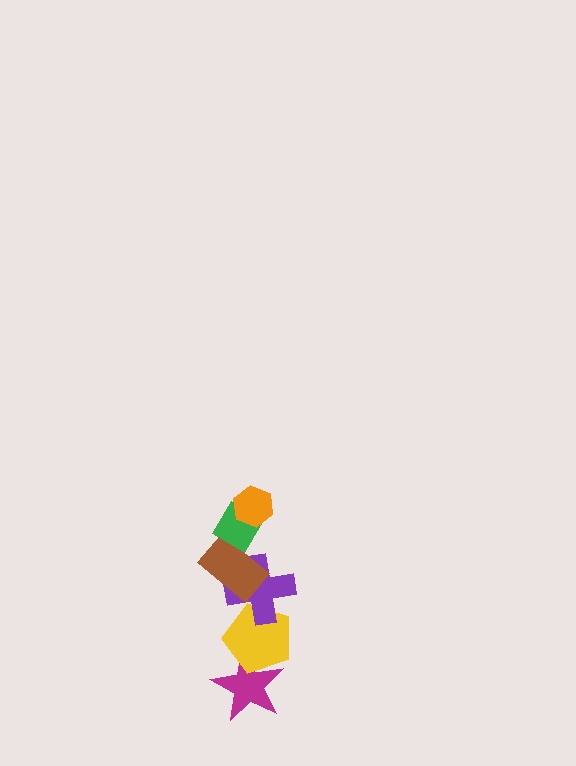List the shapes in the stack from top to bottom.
From top to bottom: the orange hexagon, the green diamond, the brown rectangle, the purple cross, the yellow pentagon, the magenta star.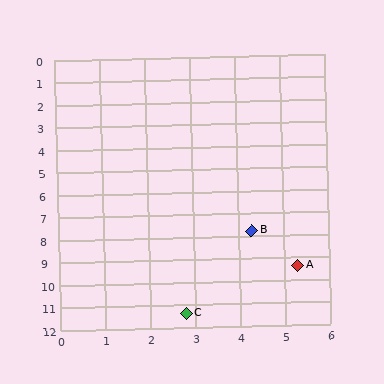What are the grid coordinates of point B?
Point B is at approximately (4.3, 7.8).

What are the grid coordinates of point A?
Point A is at approximately (5.3, 9.4).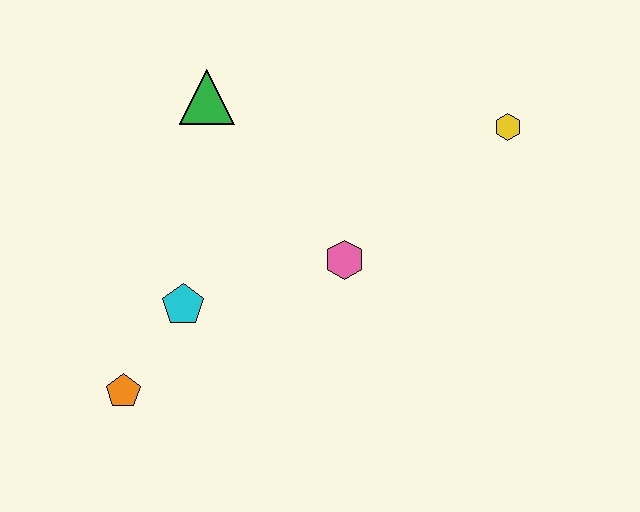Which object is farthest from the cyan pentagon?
The yellow hexagon is farthest from the cyan pentagon.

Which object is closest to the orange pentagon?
The cyan pentagon is closest to the orange pentagon.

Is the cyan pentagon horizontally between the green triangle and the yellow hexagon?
No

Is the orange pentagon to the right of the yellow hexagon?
No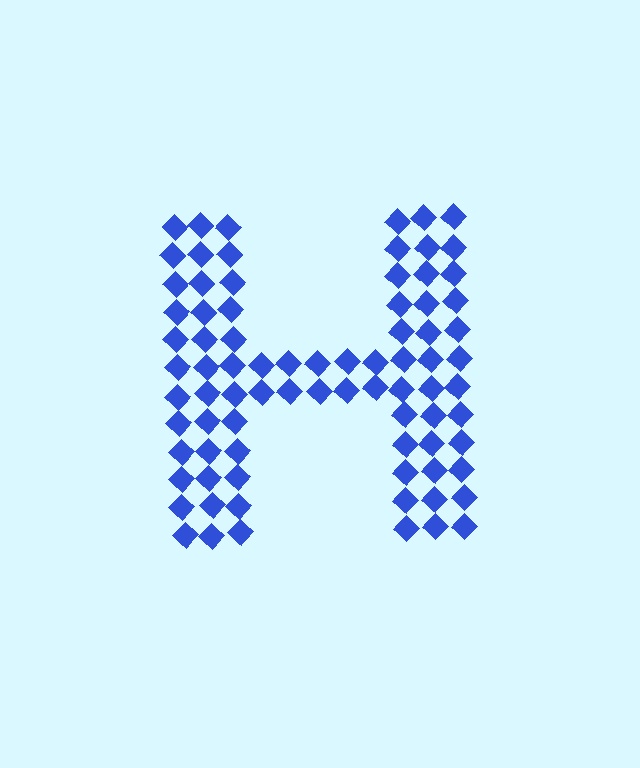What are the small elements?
The small elements are diamonds.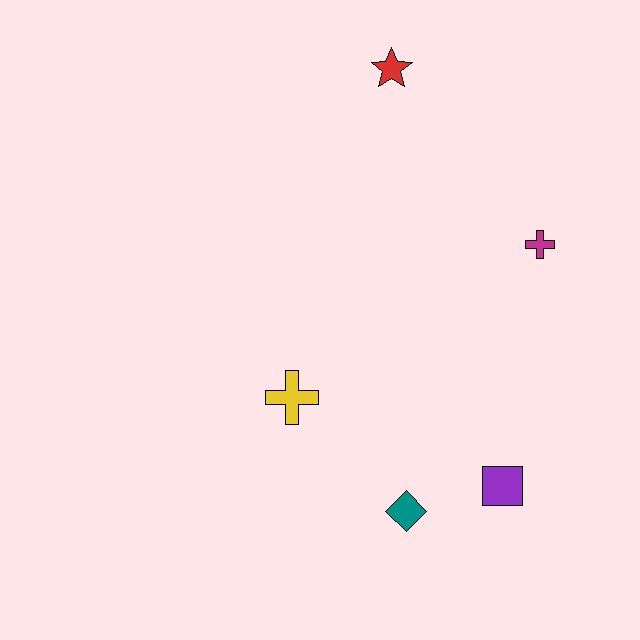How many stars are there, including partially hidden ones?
There is 1 star.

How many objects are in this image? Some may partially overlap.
There are 5 objects.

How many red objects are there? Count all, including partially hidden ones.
There is 1 red object.